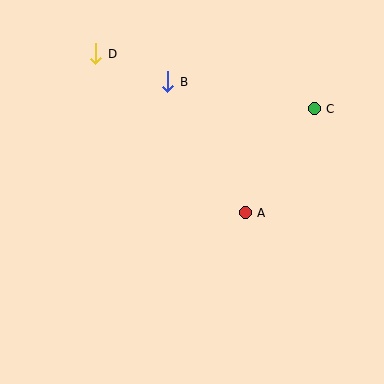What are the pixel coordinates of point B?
Point B is at (168, 82).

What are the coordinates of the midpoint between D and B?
The midpoint between D and B is at (132, 68).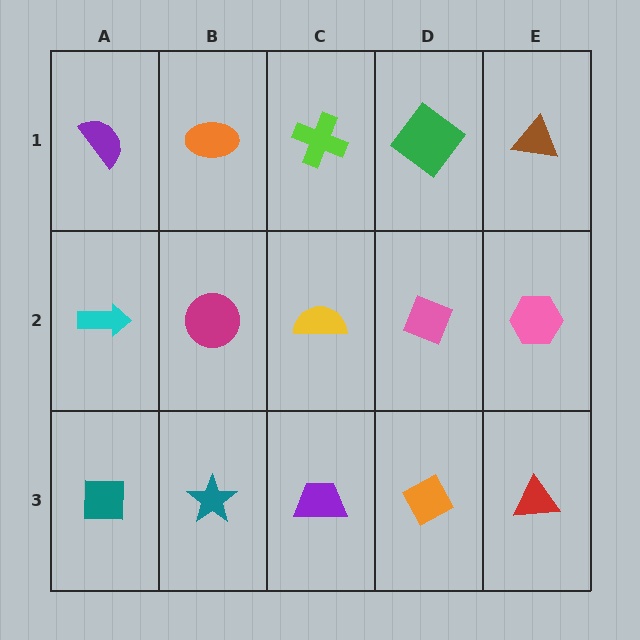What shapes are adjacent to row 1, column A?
A cyan arrow (row 2, column A), an orange ellipse (row 1, column B).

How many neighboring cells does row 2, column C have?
4.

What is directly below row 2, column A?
A teal square.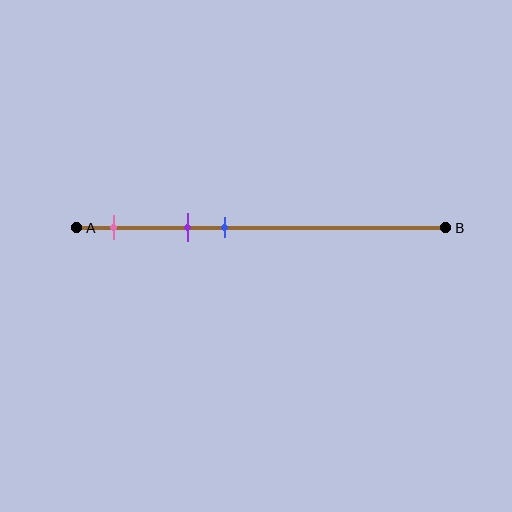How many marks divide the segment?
There are 3 marks dividing the segment.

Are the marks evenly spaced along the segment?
Yes, the marks are approximately evenly spaced.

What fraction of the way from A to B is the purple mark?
The purple mark is approximately 30% (0.3) of the way from A to B.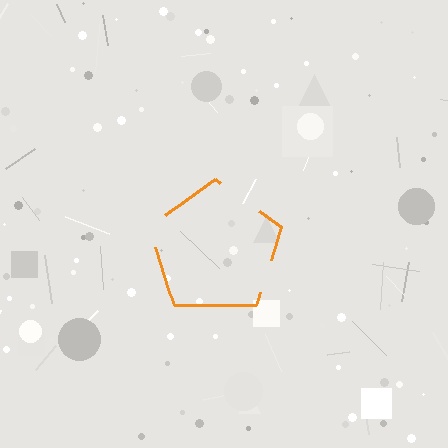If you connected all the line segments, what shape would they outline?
They would outline a pentagon.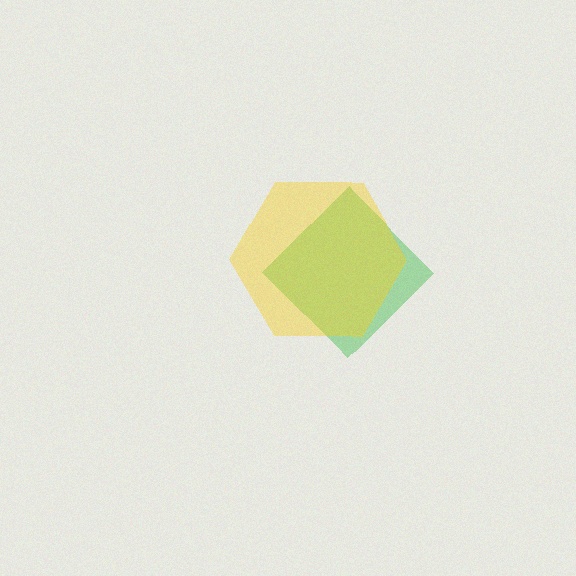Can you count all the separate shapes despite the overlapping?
Yes, there are 2 separate shapes.